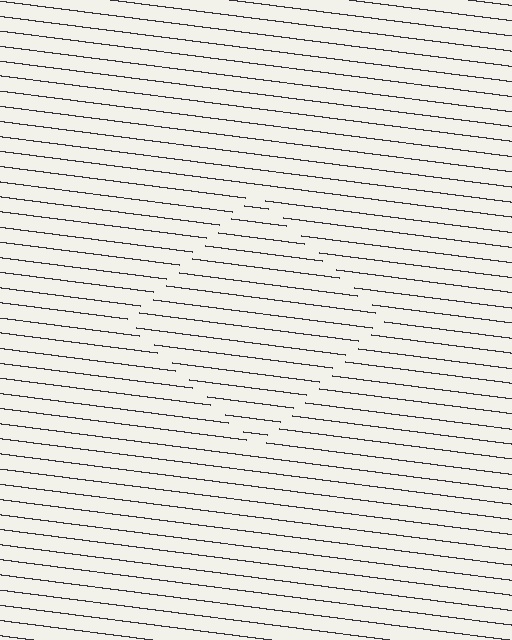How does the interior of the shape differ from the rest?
The interior of the shape contains the same grating, shifted by half a period — the contour is defined by the phase discontinuity where line-ends from the inner and outer gratings abut.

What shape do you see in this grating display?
An illusory square. The interior of the shape contains the same grating, shifted by half a period — the contour is defined by the phase discontinuity where line-ends from the inner and outer gratings abut.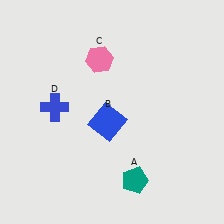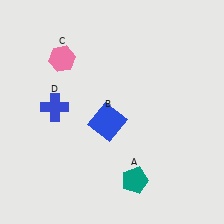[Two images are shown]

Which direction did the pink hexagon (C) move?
The pink hexagon (C) moved left.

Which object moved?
The pink hexagon (C) moved left.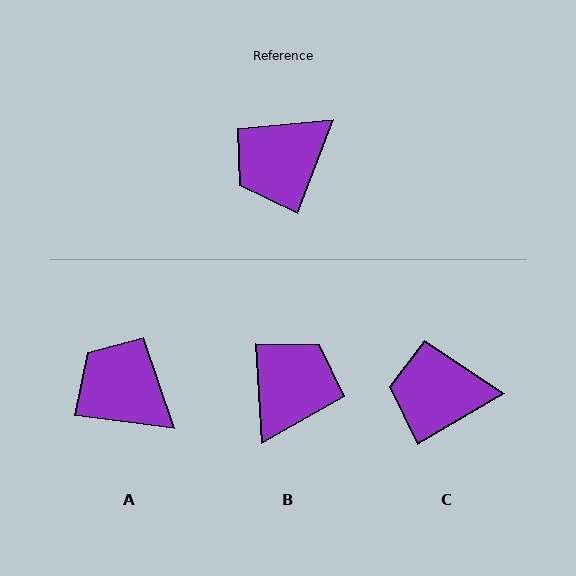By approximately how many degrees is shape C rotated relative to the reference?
Approximately 39 degrees clockwise.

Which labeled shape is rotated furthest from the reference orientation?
B, about 156 degrees away.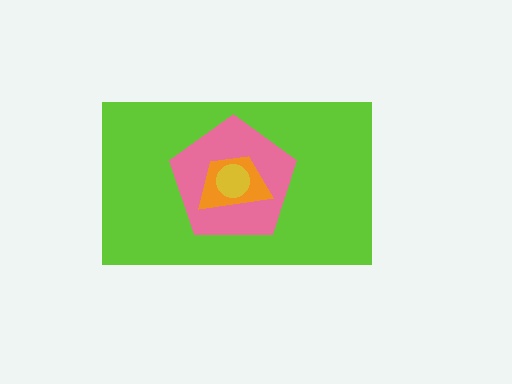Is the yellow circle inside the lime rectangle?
Yes.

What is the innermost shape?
The yellow circle.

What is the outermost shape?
The lime rectangle.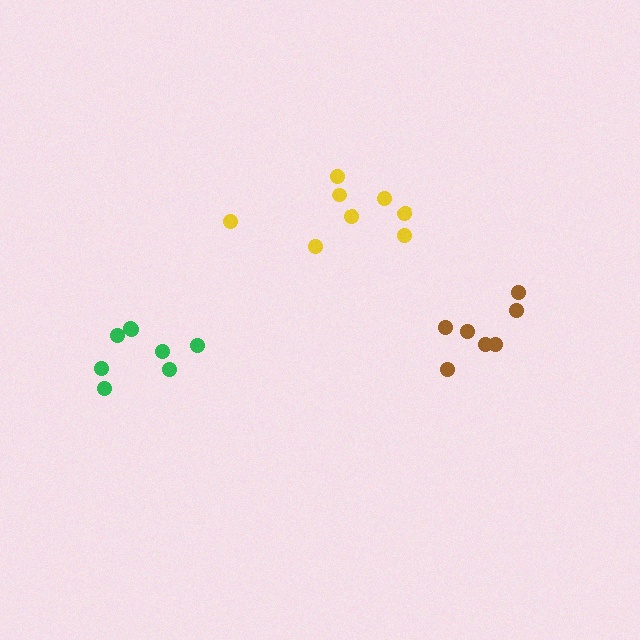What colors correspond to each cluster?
The clusters are colored: yellow, green, brown.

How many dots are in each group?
Group 1: 8 dots, Group 2: 8 dots, Group 3: 7 dots (23 total).